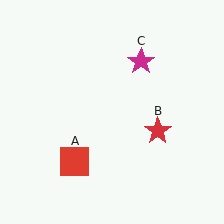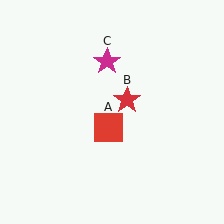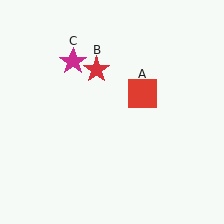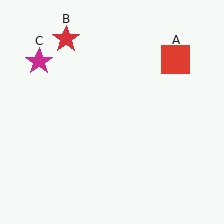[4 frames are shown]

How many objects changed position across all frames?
3 objects changed position: red square (object A), red star (object B), magenta star (object C).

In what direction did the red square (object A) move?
The red square (object A) moved up and to the right.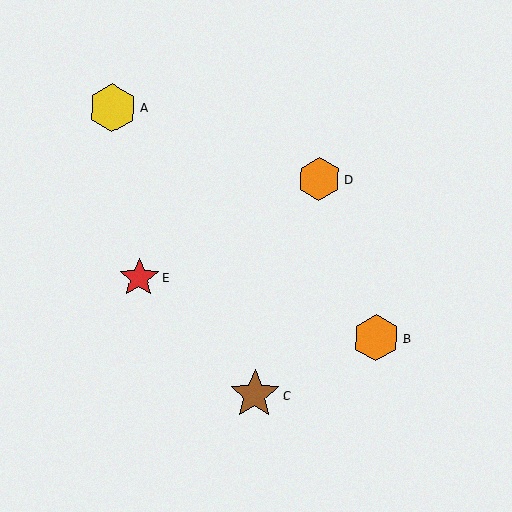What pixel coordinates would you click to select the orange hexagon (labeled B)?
Click at (376, 338) to select the orange hexagon B.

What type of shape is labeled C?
Shape C is a brown star.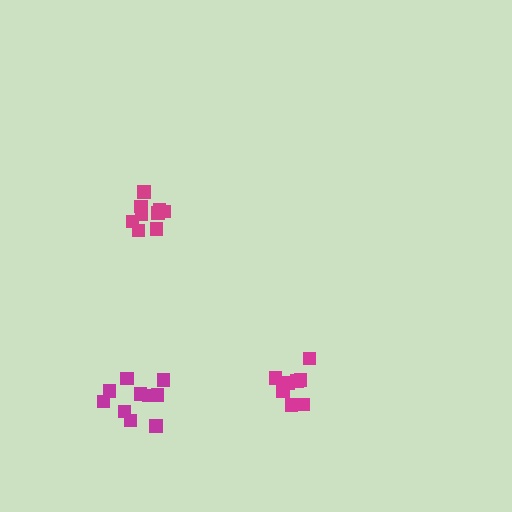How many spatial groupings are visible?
There are 3 spatial groupings.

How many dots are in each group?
Group 1: 8 dots, Group 2: 10 dots, Group 3: 9 dots (27 total).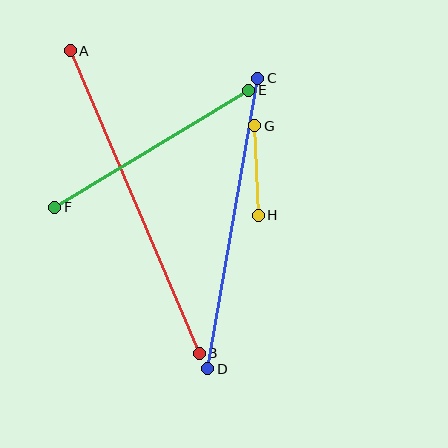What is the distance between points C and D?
The distance is approximately 295 pixels.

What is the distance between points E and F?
The distance is approximately 226 pixels.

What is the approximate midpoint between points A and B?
The midpoint is at approximately (135, 202) pixels.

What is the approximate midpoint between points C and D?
The midpoint is at approximately (233, 223) pixels.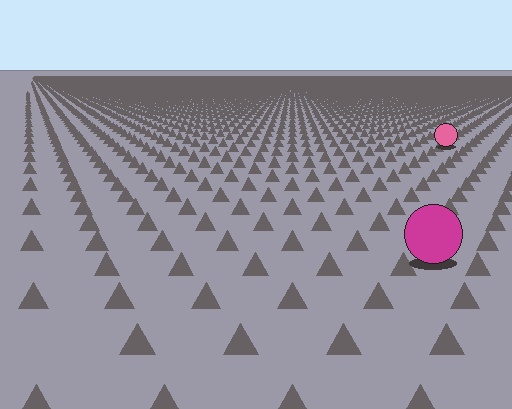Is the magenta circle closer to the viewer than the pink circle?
Yes. The magenta circle is closer — you can tell from the texture gradient: the ground texture is coarser near it.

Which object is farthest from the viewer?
The pink circle is farthest from the viewer. It appears smaller and the ground texture around it is denser.